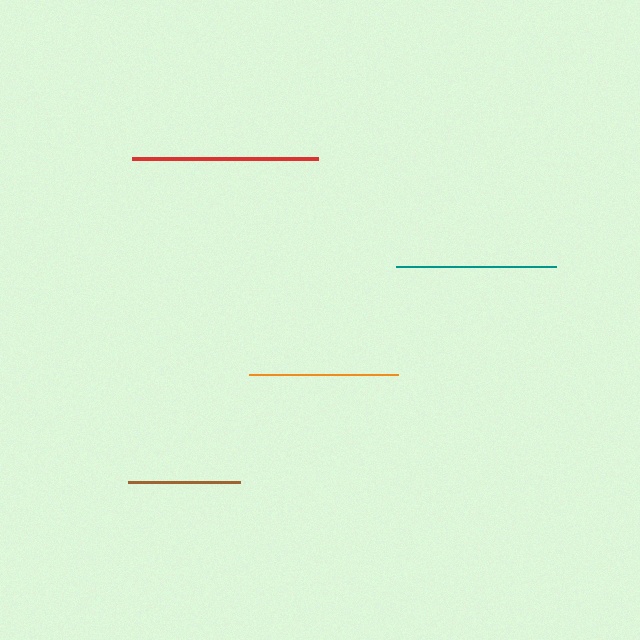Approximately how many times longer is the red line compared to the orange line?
The red line is approximately 1.2 times the length of the orange line.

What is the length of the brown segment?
The brown segment is approximately 112 pixels long.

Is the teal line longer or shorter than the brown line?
The teal line is longer than the brown line.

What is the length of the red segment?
The red segment is approximately 186 pixels long.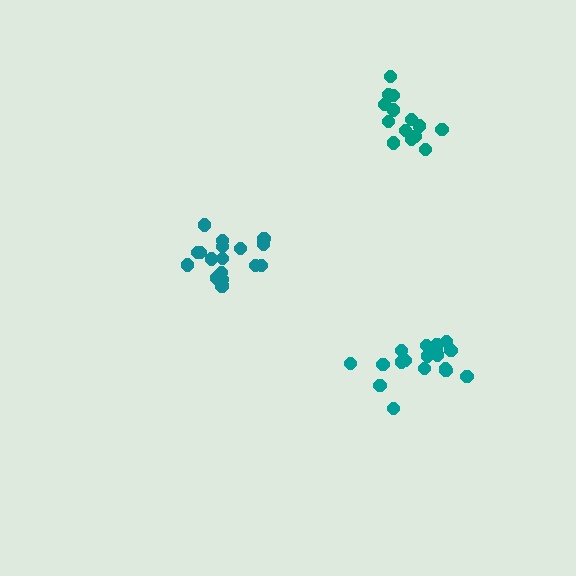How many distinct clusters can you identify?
There are 3 distinct clusters.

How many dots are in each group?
Group 1: 19 dots, Group 2: 14 dots, Group 3: 19 dots (52 total).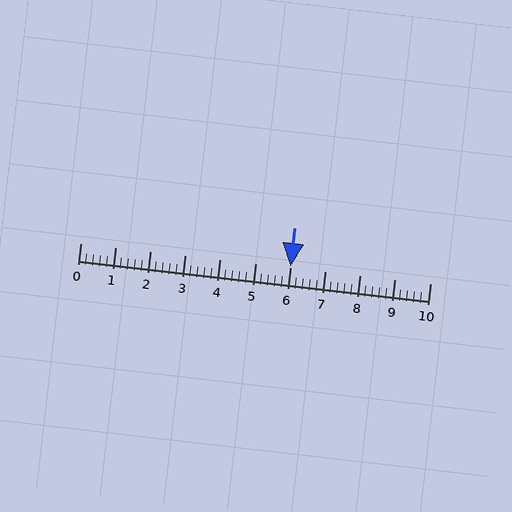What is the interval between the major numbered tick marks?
The major tick marks are spaced 1 units apart.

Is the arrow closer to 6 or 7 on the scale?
The arrow is closer to 6.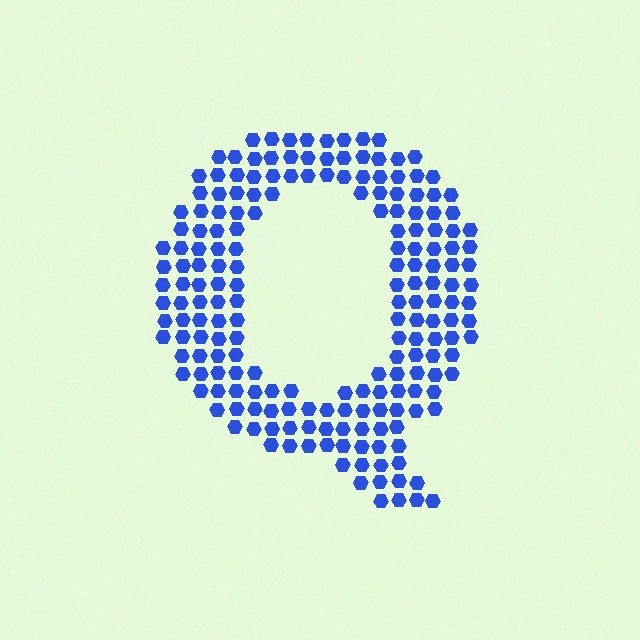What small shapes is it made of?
It is made of small hexagons.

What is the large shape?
The large shape is the letter Q.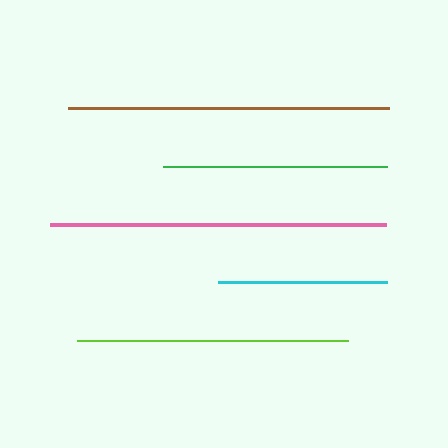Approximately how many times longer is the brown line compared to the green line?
The brown line is approximately 1.4 times the length of the green line.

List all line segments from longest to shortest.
From longest to shortest: pink, brown, lime, green, cyan.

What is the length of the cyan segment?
The cyan segment is approximately 169 pixels long.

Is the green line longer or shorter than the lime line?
The lime line is longer than the green line.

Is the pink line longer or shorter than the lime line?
The pink line is longer than the lime line.